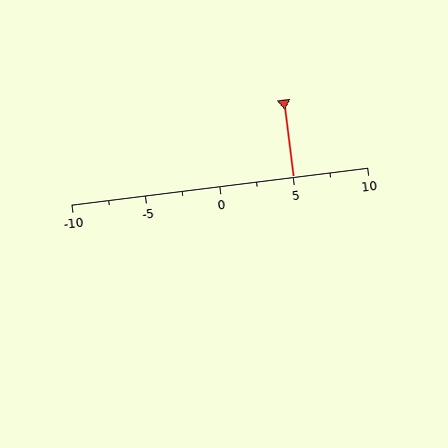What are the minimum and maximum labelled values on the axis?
The axis runs from -10 to 10.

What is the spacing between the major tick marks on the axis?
The major ticks are spaced 5 apart.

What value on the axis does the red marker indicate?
The marker indicates approximately 5.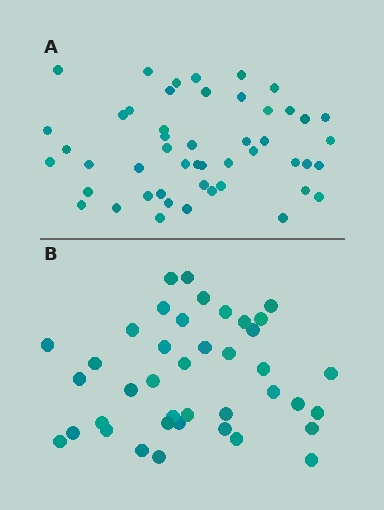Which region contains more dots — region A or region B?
Region A (the top region) has more dots.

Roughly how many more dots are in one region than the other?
Region A has roughly 8 or so more dots than region B.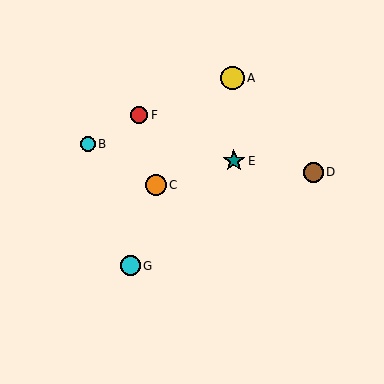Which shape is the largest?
The yellow circle (labeled A) is the largest.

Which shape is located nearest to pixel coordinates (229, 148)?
The teal star (labeled E) at (234, 161) is nearest to that location.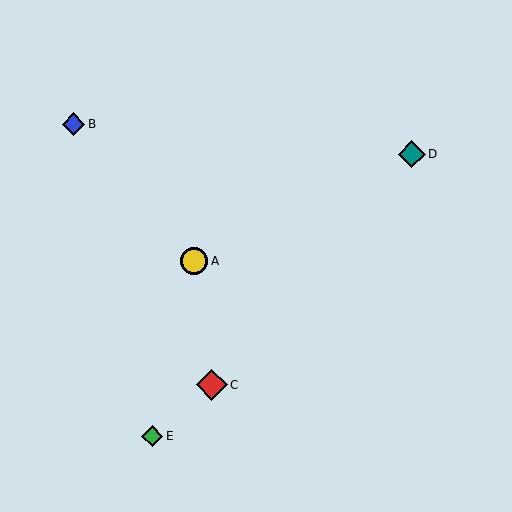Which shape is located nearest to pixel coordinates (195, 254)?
The yellow circle (labeled A) at (194, 261) is nearest to that location.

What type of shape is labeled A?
Shape A is a yellow circle.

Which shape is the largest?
The red diamond (labeled C) is the largest.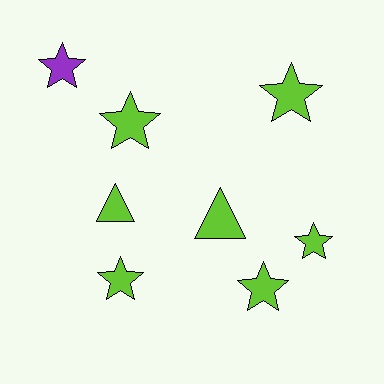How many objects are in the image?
There are 8 objects.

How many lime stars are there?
There are 5 lime stars.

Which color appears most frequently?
Lime, with 7 objects.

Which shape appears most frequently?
Star, with 6 objects.